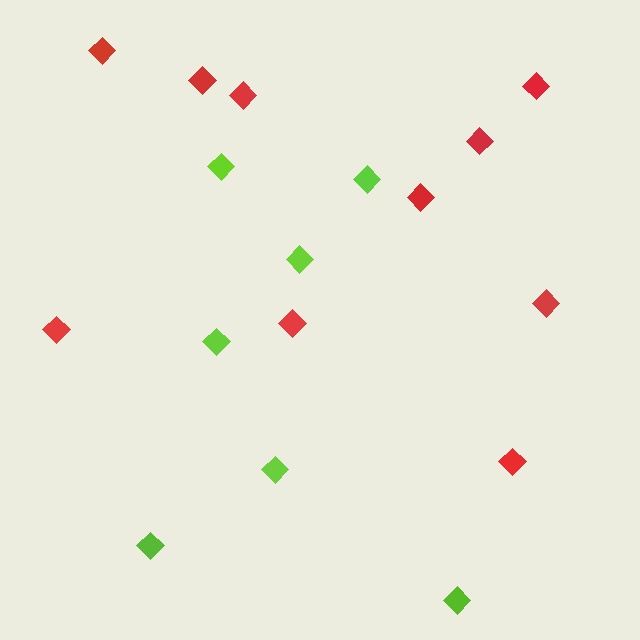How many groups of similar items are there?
There are 2 groups: one group of red diamonds (10) and one group of lime diamonds (7).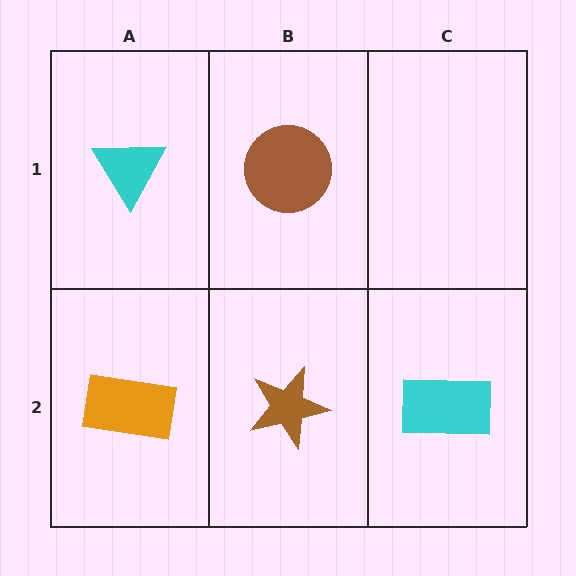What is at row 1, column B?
A brown circle.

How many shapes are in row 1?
2 shapes.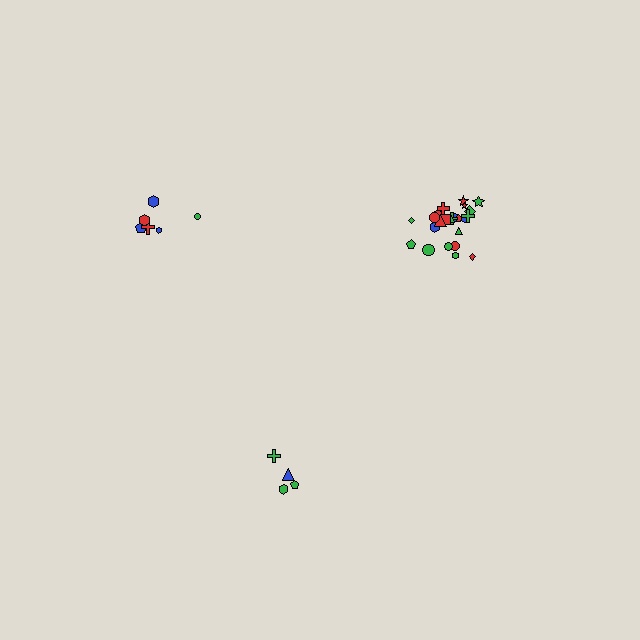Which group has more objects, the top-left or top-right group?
The top-right group.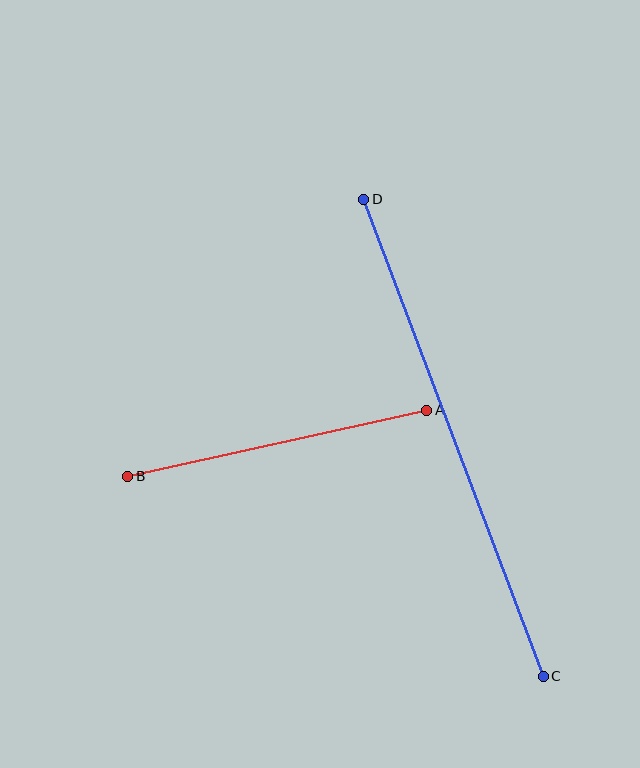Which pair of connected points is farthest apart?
Points C and D are farthest apart.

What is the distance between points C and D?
The distance is approximately 510 pixels.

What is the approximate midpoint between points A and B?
The midpoint is at approximately (277, 443) pixels.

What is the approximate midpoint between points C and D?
The midpoint is at approximately (453, 438) pixels.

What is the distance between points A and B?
The distance is approximately 306 pixels.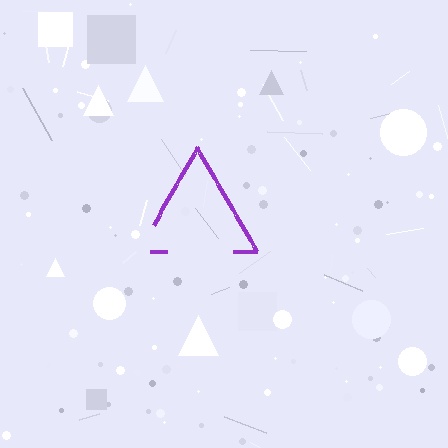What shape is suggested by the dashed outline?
The dashed outline suggests a triangle.